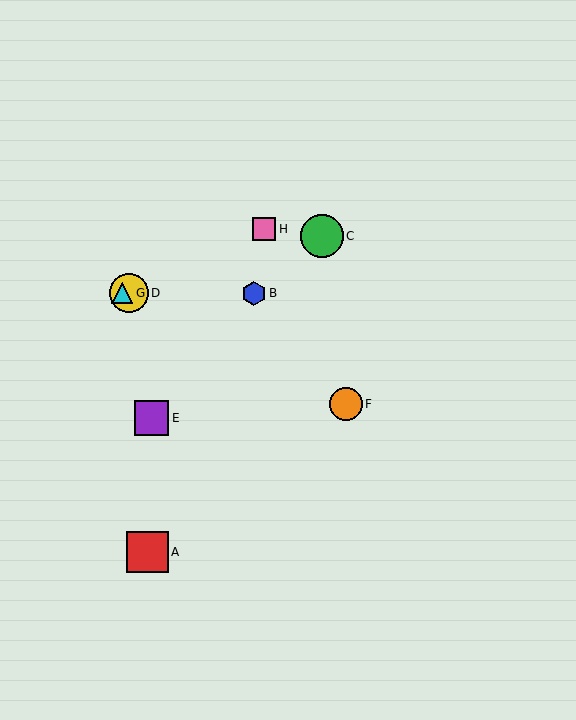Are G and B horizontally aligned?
Yes, both are at y≈293.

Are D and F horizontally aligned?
No, D is at y≈293 and F is at y≈404.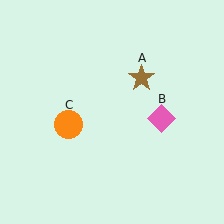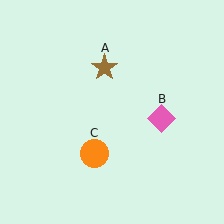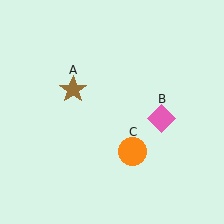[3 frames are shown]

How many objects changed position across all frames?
2 objects changed position: brown star (object A), orange circle (object C).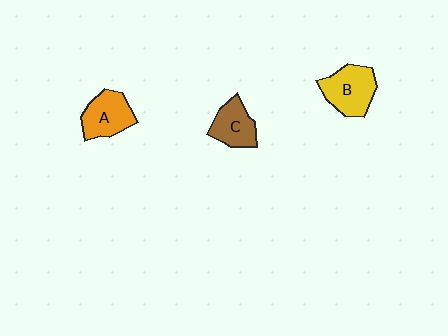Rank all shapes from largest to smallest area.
From largest to smallest: B (yellow), A (orange), C (brown).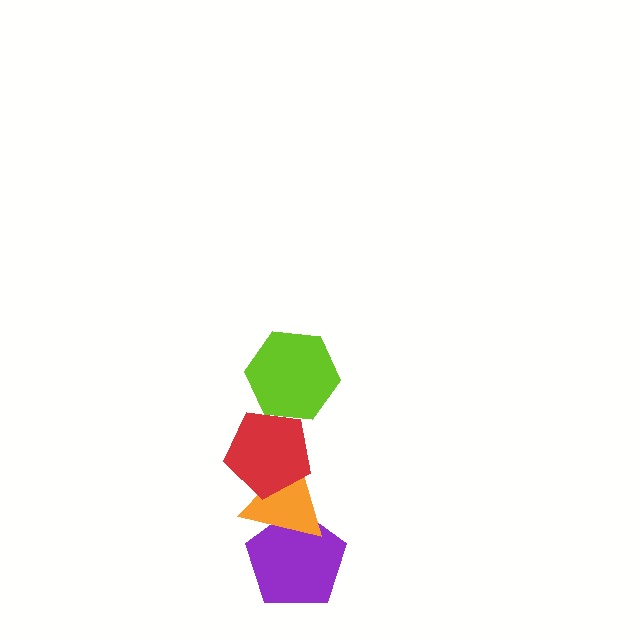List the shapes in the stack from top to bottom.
From top to bottom: the lime hexagon, the red pentagon, the orange triangle, the purple pentagon.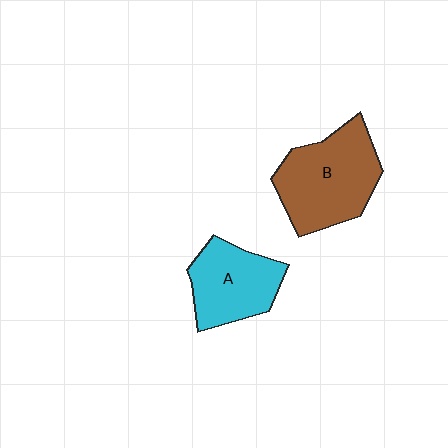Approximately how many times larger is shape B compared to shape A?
Approximately 1.3 times.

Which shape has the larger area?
Shape B (brown).